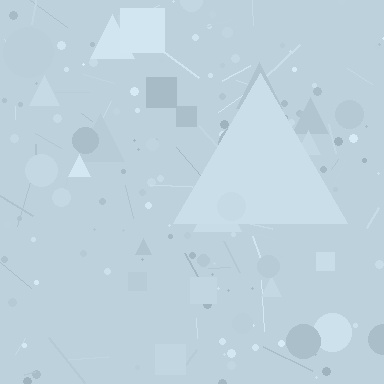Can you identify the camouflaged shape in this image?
The camouflaged shape is a triangle.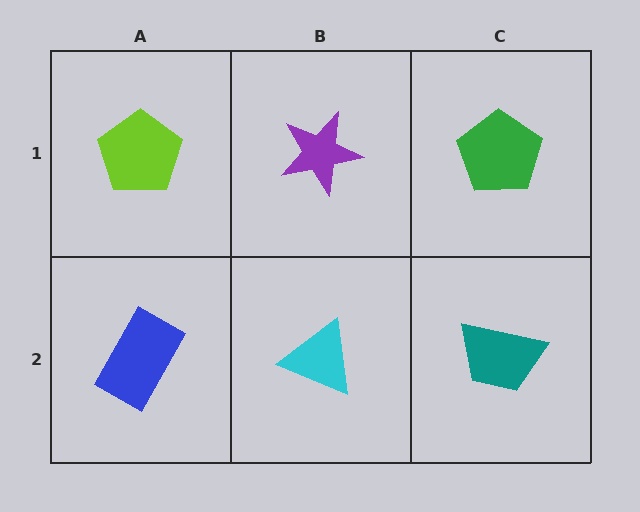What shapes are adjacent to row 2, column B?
A purple star (row 1, column B), a blue rectangle (row 2, column A), a teal trapezoid (row 2, column C).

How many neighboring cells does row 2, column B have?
3.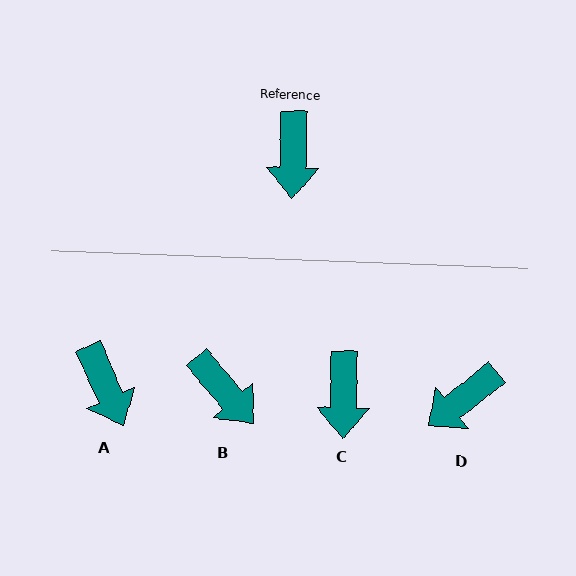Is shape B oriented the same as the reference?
No, it is off by about 42 degrees.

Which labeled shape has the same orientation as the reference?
C.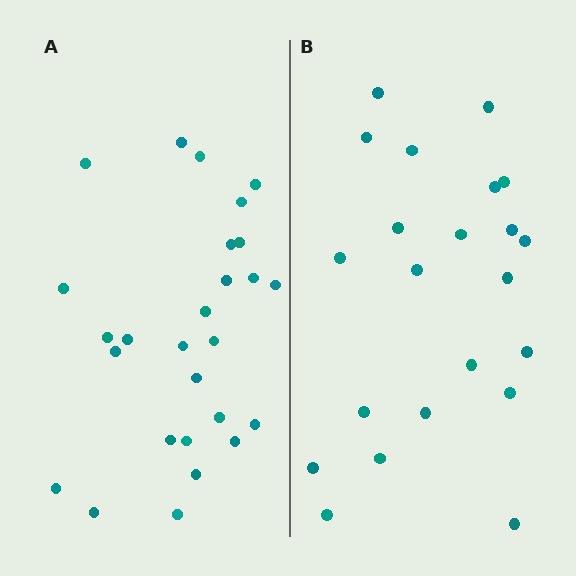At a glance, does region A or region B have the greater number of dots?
Region A (the left region) has more dots.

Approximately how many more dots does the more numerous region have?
Region A has about 5 more dots than region B.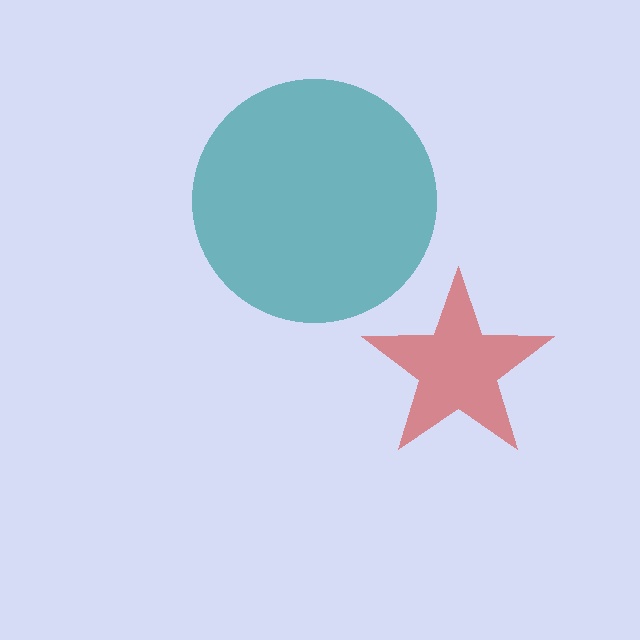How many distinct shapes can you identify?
There are 2 distinct shapes: a teal circle, a red star.